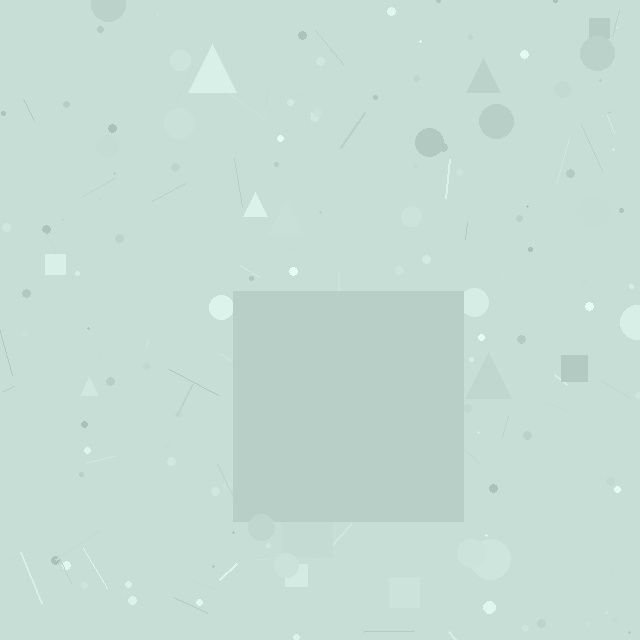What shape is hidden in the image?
A square is hidden in the image.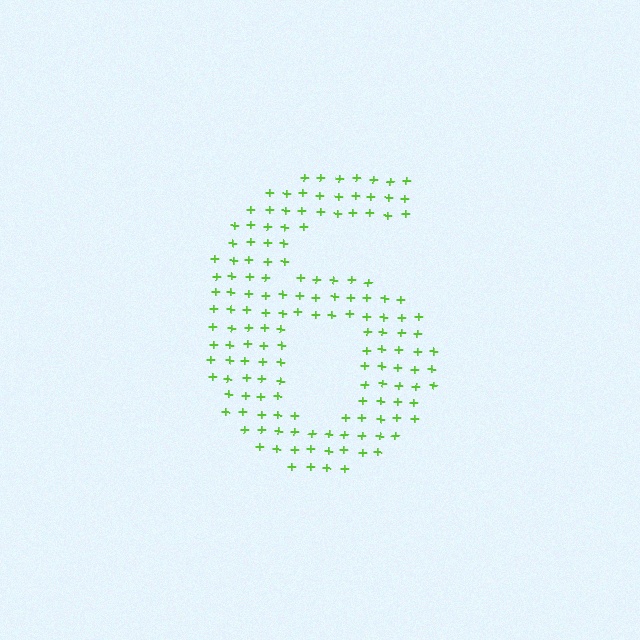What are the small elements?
The small elements are plus signs.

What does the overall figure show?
The overall figure shows the digit 6.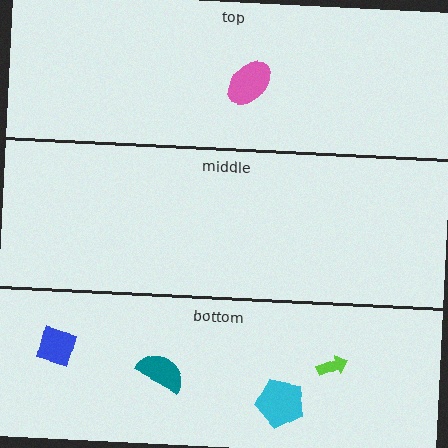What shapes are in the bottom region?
The teal semicircle, the blue diamond, the lime arrow, the cyan pentagon.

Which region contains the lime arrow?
The bottom region.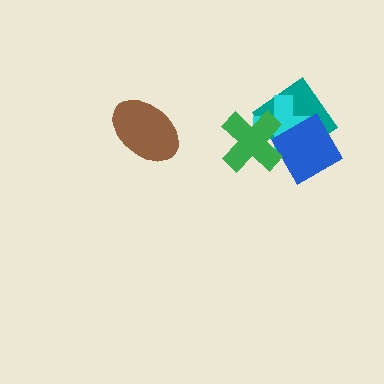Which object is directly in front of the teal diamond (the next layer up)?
The cyan cross is directly in front of the teal diamond.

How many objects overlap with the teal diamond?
3 objects overlap with the teal diamond.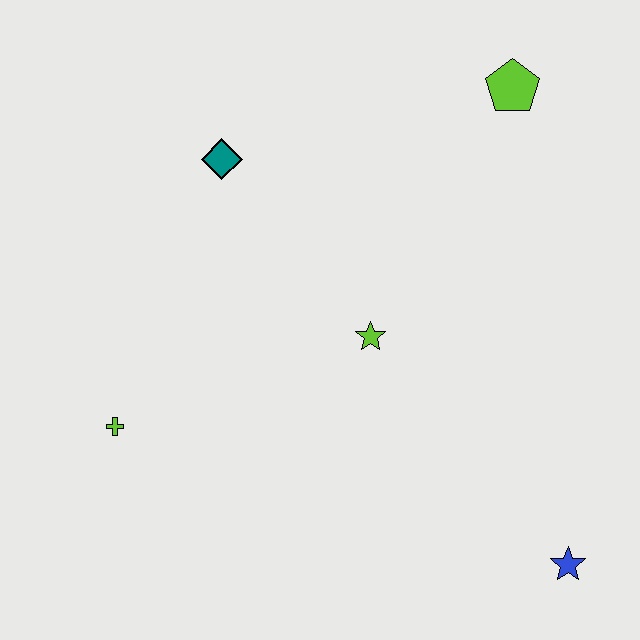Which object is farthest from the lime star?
The blue star is farthest from the lime star.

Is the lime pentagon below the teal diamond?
No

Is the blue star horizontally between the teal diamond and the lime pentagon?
No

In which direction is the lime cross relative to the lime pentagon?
The lime cross is to the left of the lime pentagon.